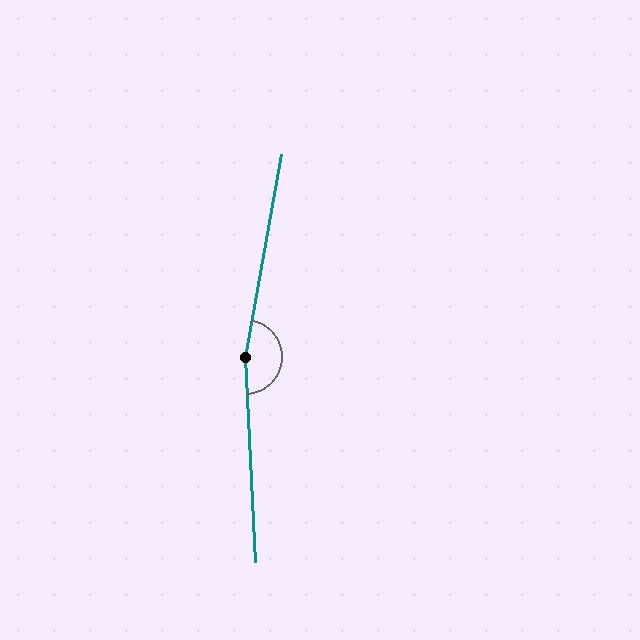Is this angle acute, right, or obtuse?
It is obtuse.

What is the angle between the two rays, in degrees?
Approximately 167 degrees.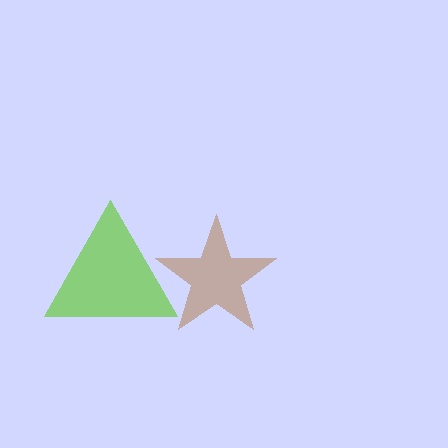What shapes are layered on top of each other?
The layered shapes are: a lime triangle, a brown star.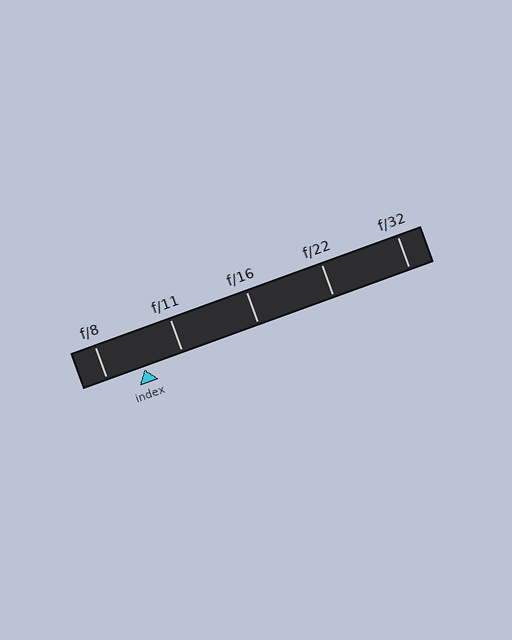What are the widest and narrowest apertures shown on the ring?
The widest aperture shown is f/8 and the narrowest is f/32.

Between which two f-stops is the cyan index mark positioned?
The index mark is between f/8 and f/11.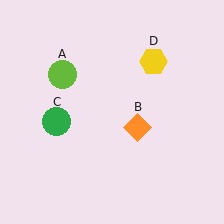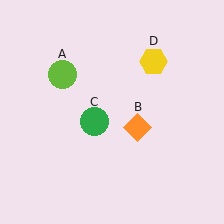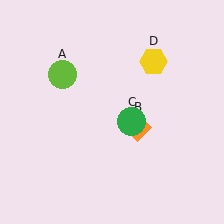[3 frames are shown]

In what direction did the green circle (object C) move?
The green circle (object C) moved right.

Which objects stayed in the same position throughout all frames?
Lime circle (object A) and orange diamond (object B) and yellow hexagon (object D) remained stationary.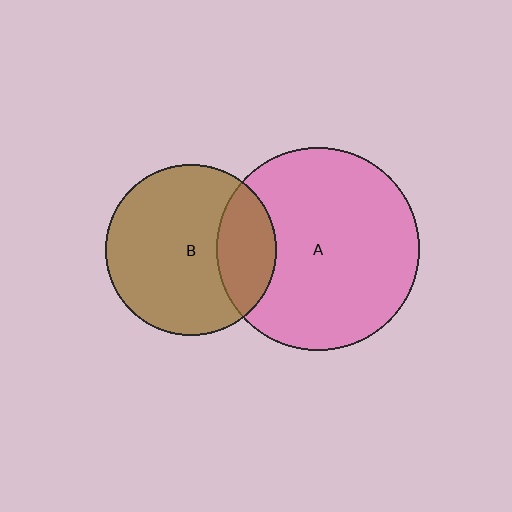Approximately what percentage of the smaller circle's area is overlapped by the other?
Approximately 25%.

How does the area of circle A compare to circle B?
Approximately 1.4 times.